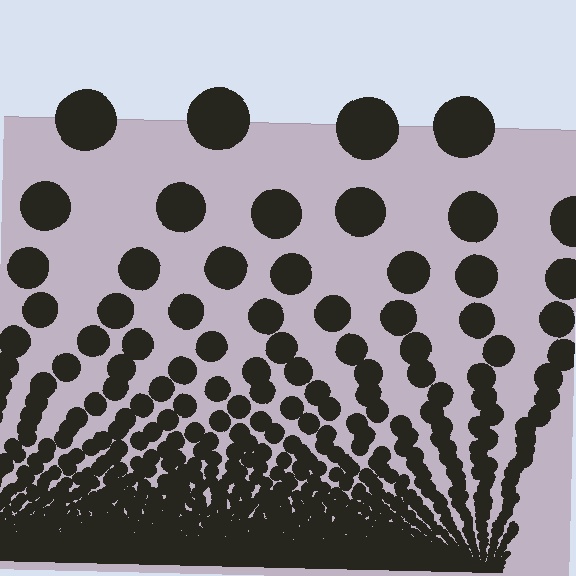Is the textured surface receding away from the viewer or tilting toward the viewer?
The surface appears to tilt toward the viewer. Texture elements get larger and sparser toward the top.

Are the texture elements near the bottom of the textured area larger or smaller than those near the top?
Smaller. The gradient is inverted — elements near the bottom are smaller and denser.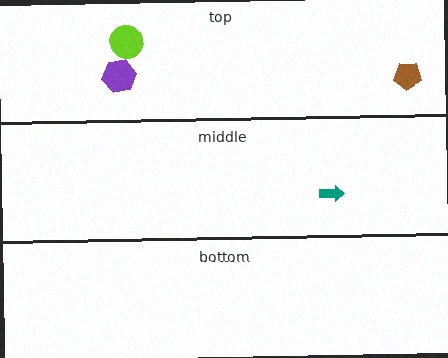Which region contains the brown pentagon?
The top region.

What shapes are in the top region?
The brown pentagon, the lime circle, the purple hexagon.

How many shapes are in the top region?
3.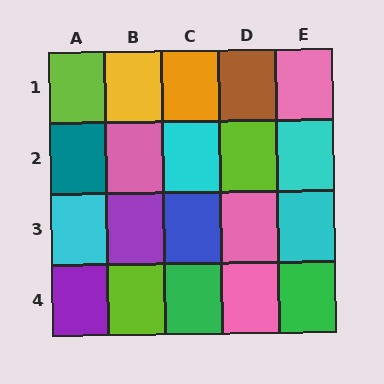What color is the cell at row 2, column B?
Pink.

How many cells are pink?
4 cells are pink.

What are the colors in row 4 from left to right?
Purple, lime, green, pink, green.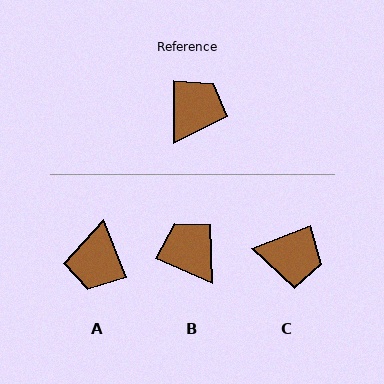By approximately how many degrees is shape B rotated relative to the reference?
Approximately 66 degrees counter-clockwise.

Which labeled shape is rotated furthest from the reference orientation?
A, about 159 degrees away.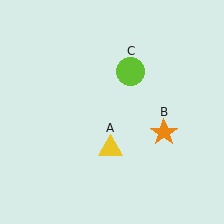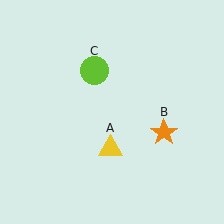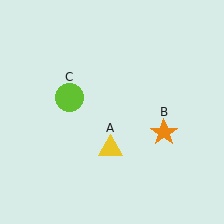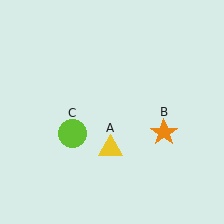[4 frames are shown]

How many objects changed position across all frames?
1 object changed position: lime circle (object C).